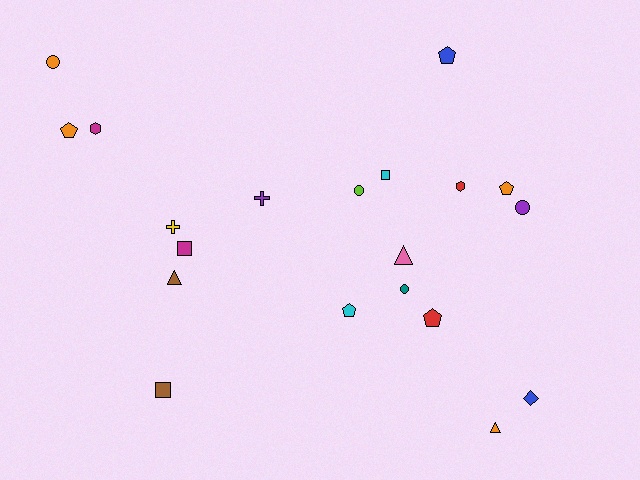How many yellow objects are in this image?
There is 1 yellow object.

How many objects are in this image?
There are 20 objects.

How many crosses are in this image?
There are 2 crosses.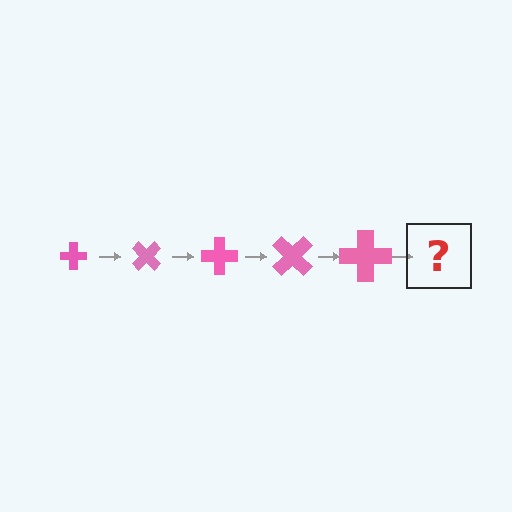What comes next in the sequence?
The next element should be a cross, larger than the previous one and rotated 225 degrees from the start.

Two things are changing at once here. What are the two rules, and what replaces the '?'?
The two rules are that the cross grows larger each step and it rotates 45 degrees each step. The '?' should be a cross, larger than the previous one and rotated 225 degrees from the start.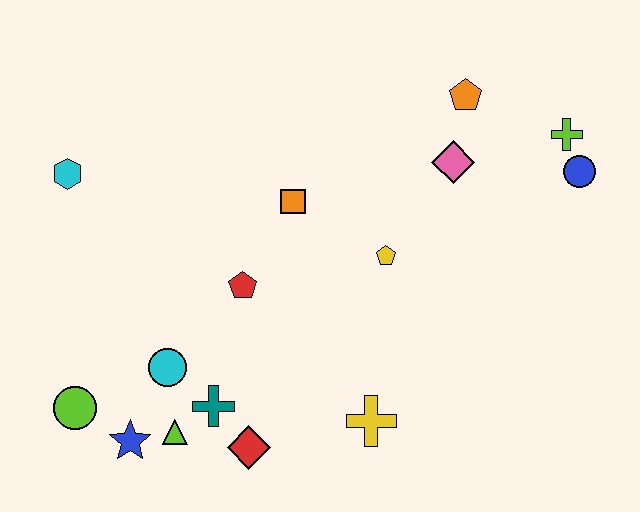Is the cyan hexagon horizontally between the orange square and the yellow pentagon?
No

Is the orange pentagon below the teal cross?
No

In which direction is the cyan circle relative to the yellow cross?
The cyan circle is to the left of the yellow cross.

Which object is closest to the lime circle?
The blue star is closest to the lime circle.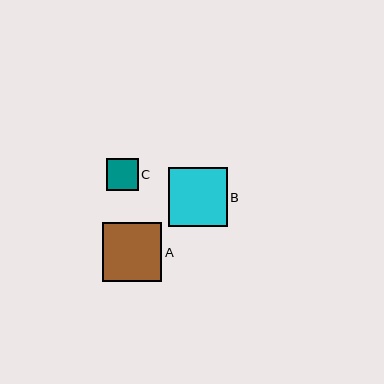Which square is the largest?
Square A is the largest with a size of approximately 59 pixels.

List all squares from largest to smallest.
From largest to smallest: A, B, C.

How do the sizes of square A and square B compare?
Square A and square B are approximately the same size.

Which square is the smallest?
Square C is the smallest with a size of approximately 32 pixels.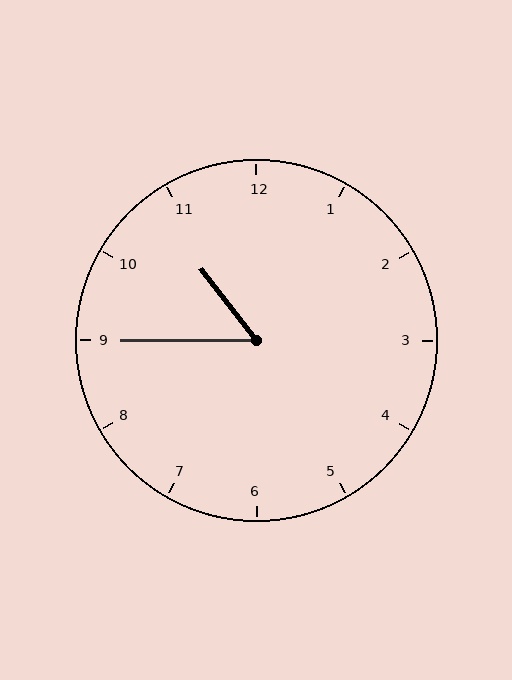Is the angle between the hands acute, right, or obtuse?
It is acute.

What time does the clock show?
10:45.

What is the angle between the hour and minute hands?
Approximately 52 degrees.